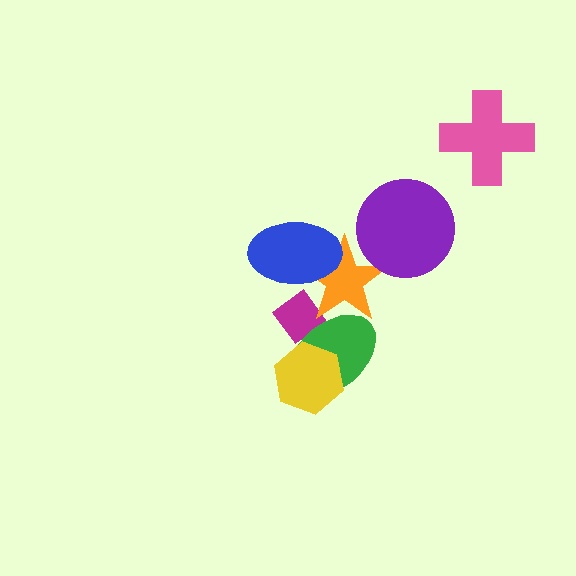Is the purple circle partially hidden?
No, no other shape covers it.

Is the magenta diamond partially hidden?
Yes, it is partially covered by another shape.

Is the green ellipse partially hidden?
Yes, it is partially covered by another shape.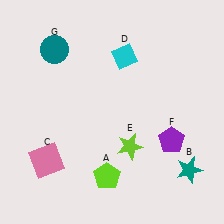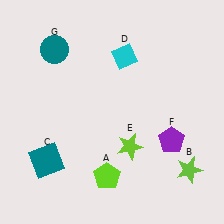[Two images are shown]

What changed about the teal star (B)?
In Image 1, B is teal. In Image 2, it changed to lime.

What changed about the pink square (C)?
In Image 1, C is pink. In Image 2, it changed to teal.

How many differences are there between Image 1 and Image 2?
There are 2 differences between the two images.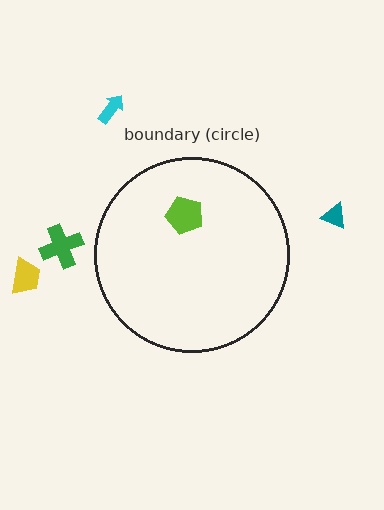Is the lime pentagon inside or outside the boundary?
Inside.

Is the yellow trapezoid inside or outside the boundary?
Outside.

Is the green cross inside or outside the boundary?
Outside.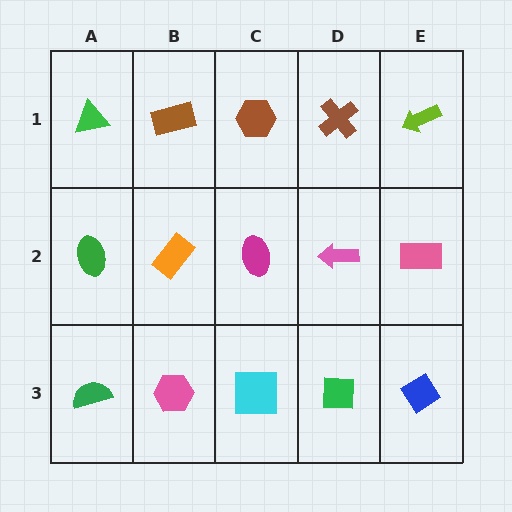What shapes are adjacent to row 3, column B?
An orange rectangle (row 2, column B), a green semicircle (row 3, column A), a cyan square (row 3, column C).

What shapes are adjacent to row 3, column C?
A magenta ellipse (row 2, column C), a pink hexagon (row 3, column B), a green square (row 3, column D).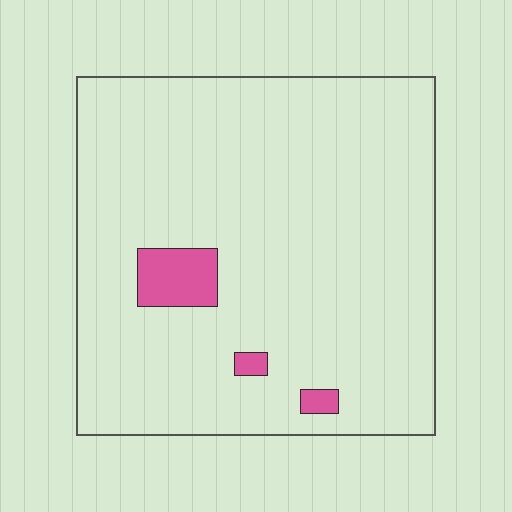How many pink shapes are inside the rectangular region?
3.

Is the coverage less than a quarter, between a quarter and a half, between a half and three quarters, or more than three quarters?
Less than a quarter.